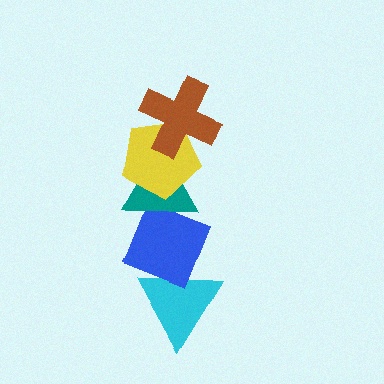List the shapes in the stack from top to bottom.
From top to bottom: the brown cross, the yellow pentagon, the teal triangle, the blue diamond, the cyan triangle.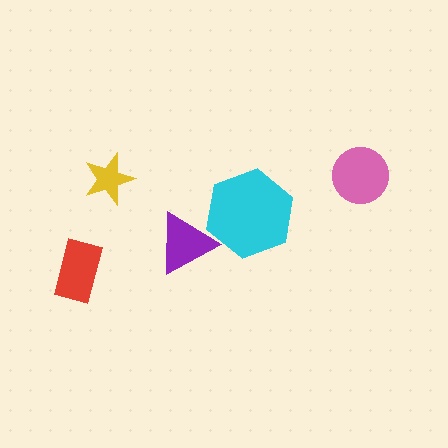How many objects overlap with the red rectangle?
0 objects overlap with the red rectangle.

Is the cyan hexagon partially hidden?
No, no other shape covers it.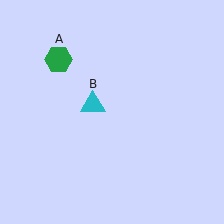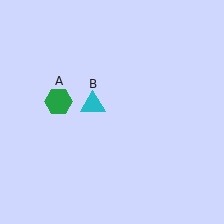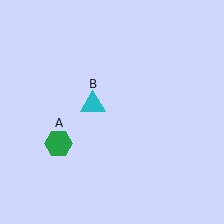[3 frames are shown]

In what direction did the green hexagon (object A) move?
The green hexagon (object A) moved down.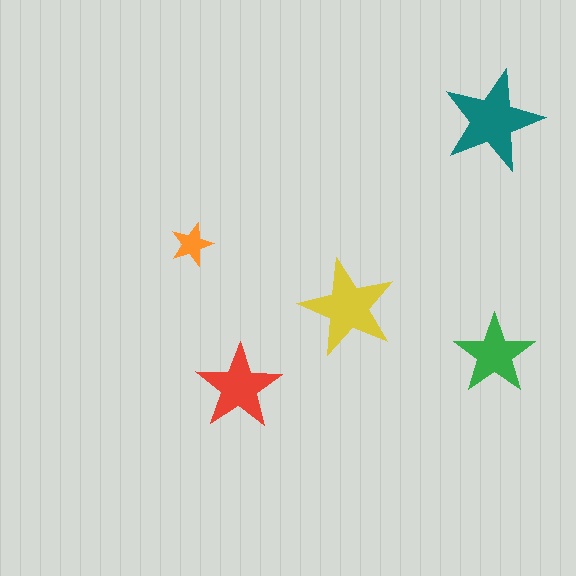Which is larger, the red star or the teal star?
The teal one.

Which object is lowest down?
The red star is bottommost.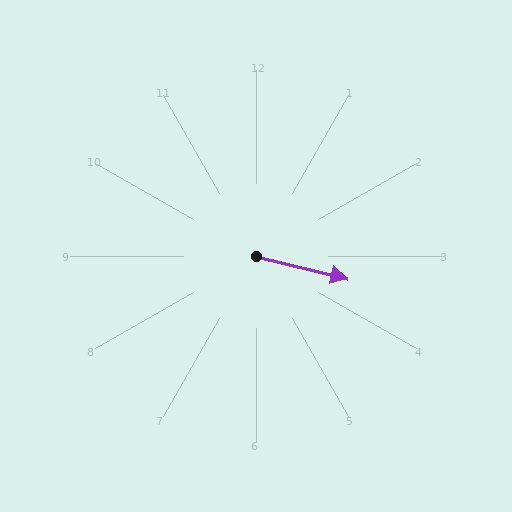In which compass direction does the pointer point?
East.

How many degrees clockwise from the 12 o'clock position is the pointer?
Approximately 104 degrees.